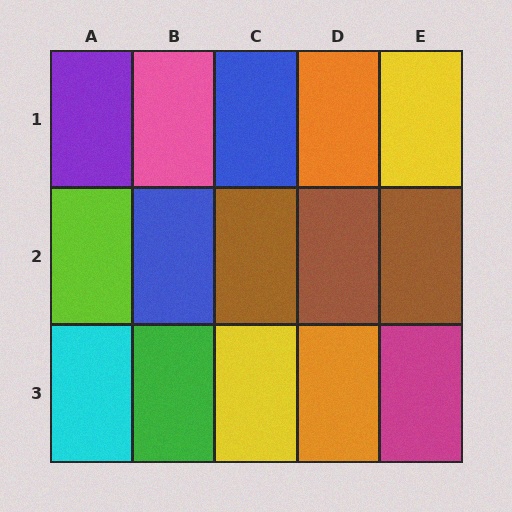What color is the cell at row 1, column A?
Purple.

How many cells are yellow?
2 cells are yellow.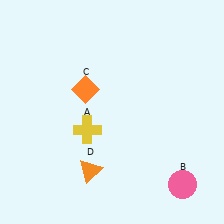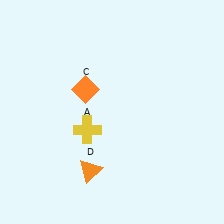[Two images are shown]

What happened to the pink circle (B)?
The pink circle (B) was removed in Image 2. It was in the bottom-right area of Image 1.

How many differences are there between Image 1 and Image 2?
There is 1 difference between the two images.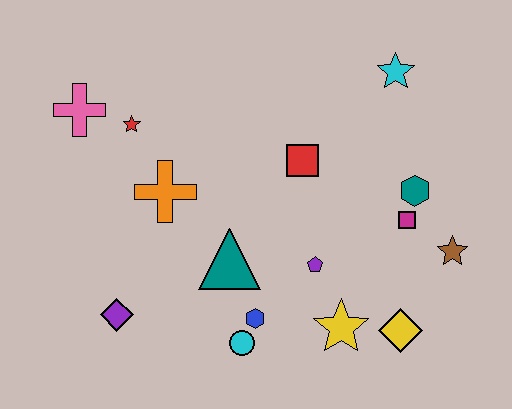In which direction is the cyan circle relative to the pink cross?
The cyan circle is below the pink cross.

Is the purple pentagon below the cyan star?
Yes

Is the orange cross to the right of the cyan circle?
No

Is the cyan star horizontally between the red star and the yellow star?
No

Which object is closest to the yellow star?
The yellow diamond is closest to the yellow star.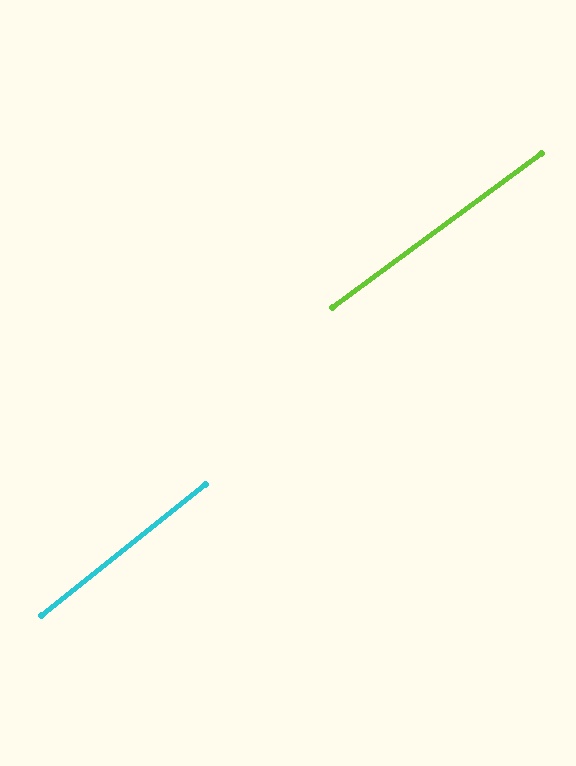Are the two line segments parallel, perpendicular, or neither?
Parallel — their directions differ by only 1.8°.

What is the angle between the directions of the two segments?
Approximately 2 degrees.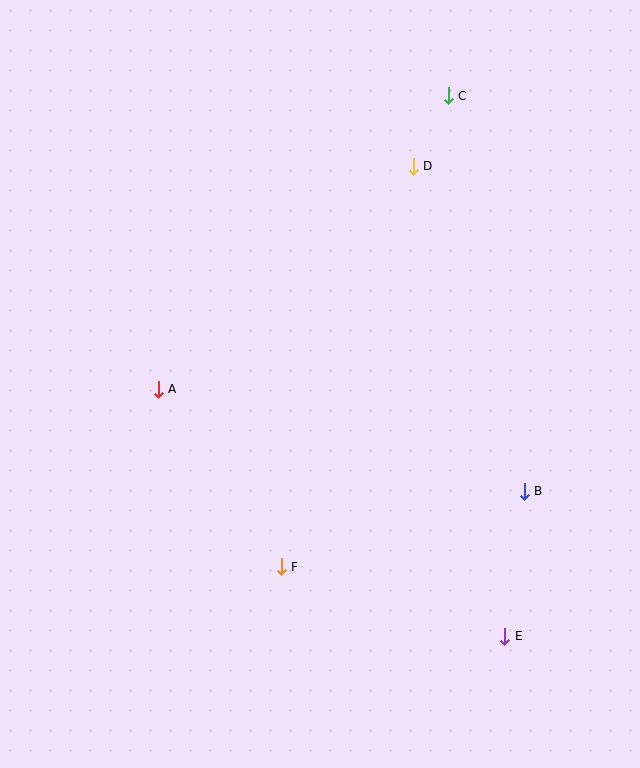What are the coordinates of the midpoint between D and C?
The midpoint between D and C is at (431, 131).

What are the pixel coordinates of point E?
Point E is at (505, 636).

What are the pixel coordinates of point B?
Point B is at (524, 491).